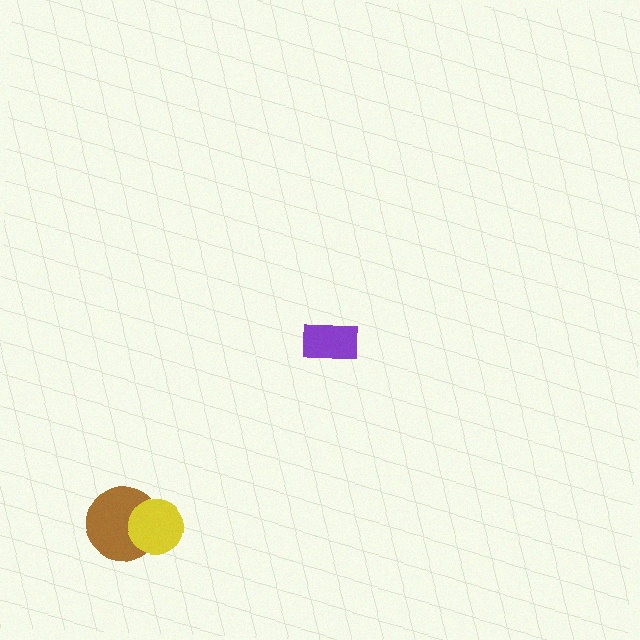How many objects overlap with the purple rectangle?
0 objects overlap with the purple rectangle.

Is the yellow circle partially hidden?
No, no other shape covers it.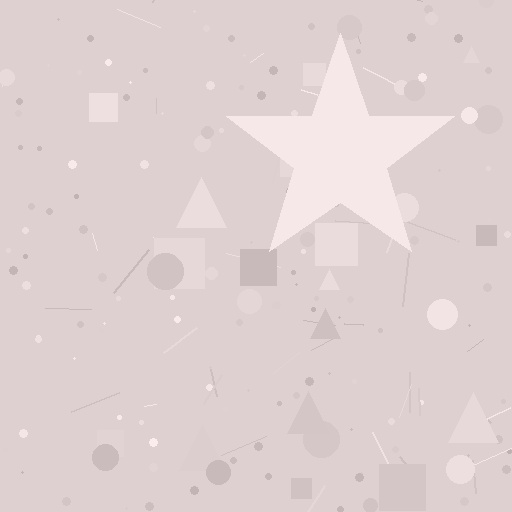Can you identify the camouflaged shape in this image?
The camouflaged shape is a star.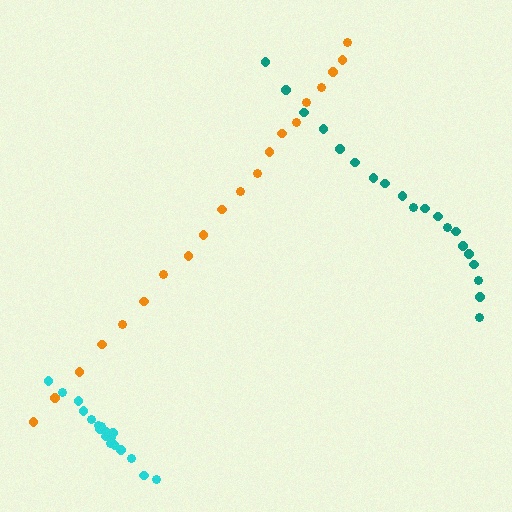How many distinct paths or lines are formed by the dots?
There are 3 distinct paths.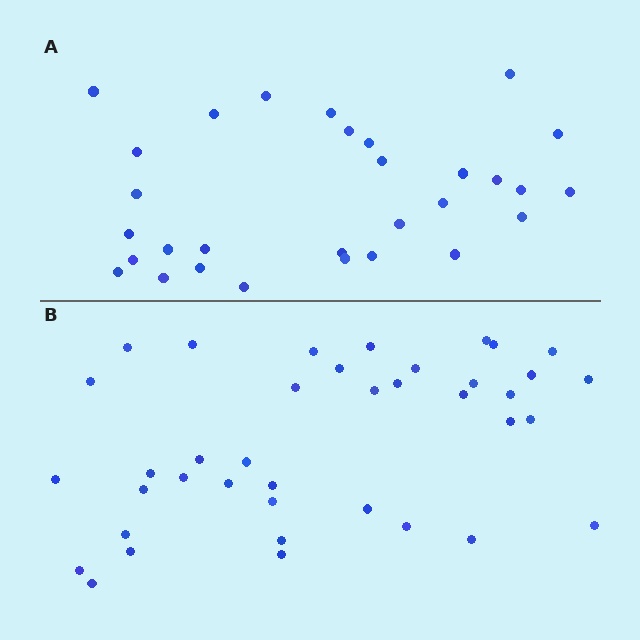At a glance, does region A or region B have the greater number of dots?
Region B (the bottom region) has more dots.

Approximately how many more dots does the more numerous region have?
Region B has roughly 8 or so more dots than region A.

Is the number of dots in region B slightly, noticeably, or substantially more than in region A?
Region B has noticeably more, but not dramatically so. The ratio is roughly 1.3 to 1.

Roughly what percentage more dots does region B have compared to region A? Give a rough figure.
About 30% more.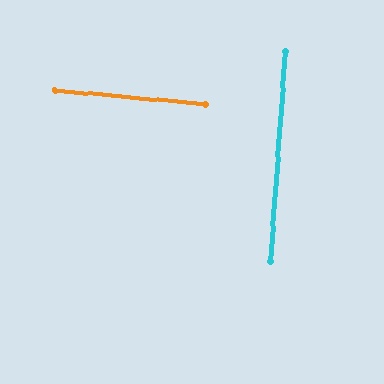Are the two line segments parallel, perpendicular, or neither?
Perpendicular — they meet at approximately 89°.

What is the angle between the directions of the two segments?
Approximately 89 degrees.